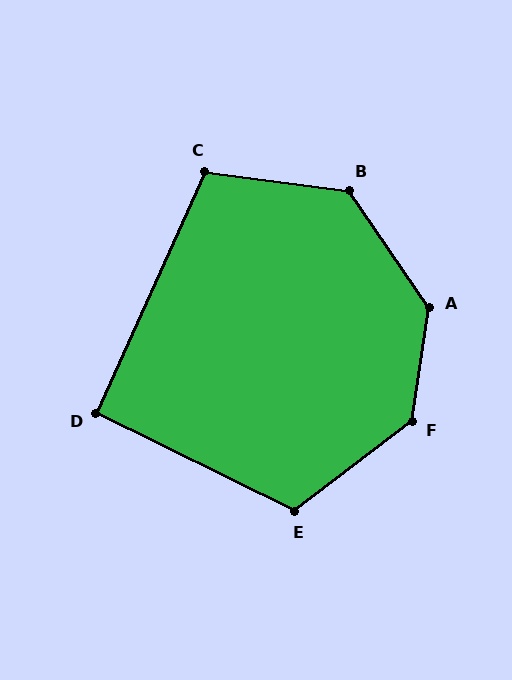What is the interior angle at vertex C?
Approximately 107 degrees (obtuse).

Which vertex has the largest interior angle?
A, at approximately 137 degrees.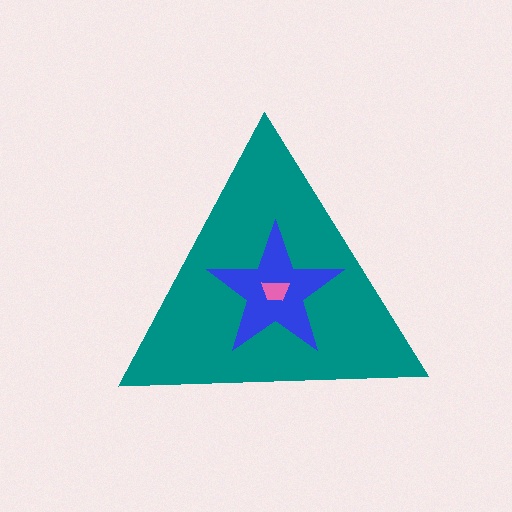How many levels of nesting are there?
3.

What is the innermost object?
The pink trapezoid.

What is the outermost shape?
The teal triangle.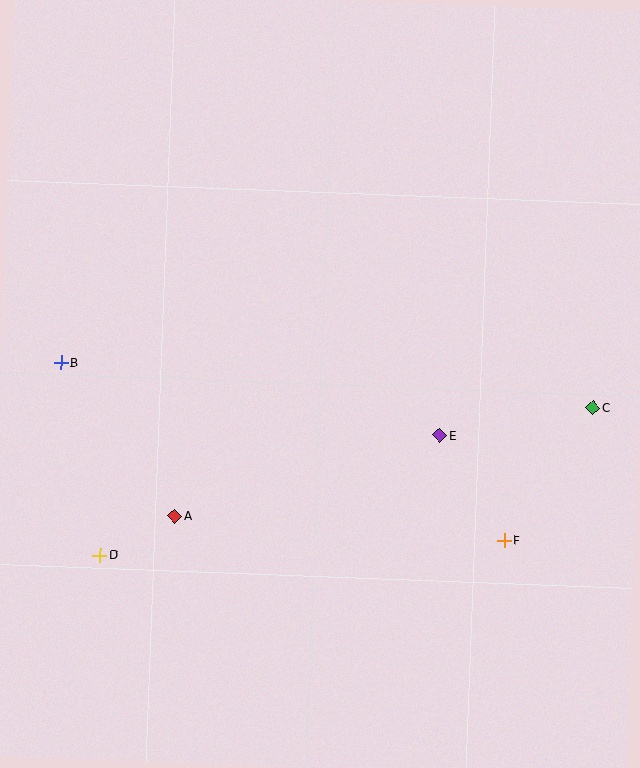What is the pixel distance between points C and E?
The distance between C and E is 156 pixels.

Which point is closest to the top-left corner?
Point B is closest to the top-left corner.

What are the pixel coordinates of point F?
Point F is at (504, 540).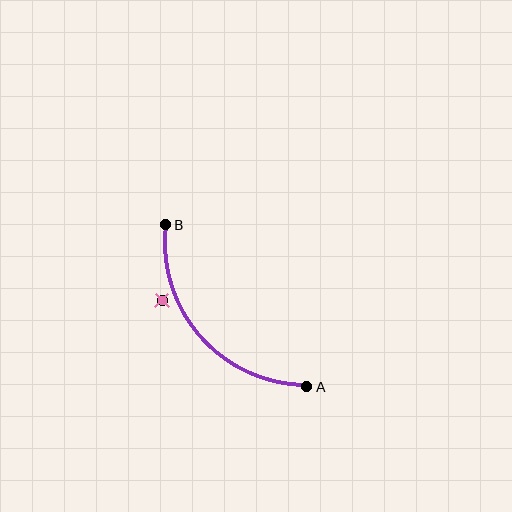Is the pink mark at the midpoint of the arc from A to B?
No — the pink mark does not lie on the arc at all. It sits slightly outside the curve.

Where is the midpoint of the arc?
The arc midpoint is the point on the curve farthest from the straight line joining A and B. It sits below and to the left of that line.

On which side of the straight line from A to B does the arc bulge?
The arc bulges below and to the left of the straight line connecting A and B.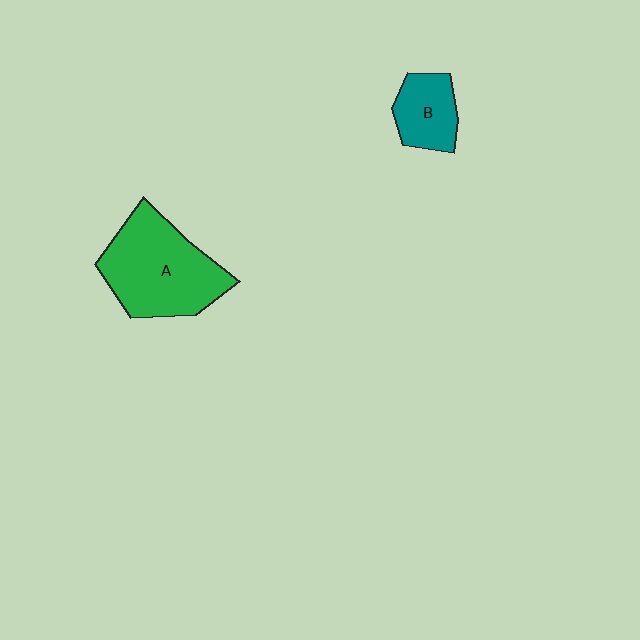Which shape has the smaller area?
Shape B (teal).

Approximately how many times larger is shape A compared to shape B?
Approximately 2.3 times.